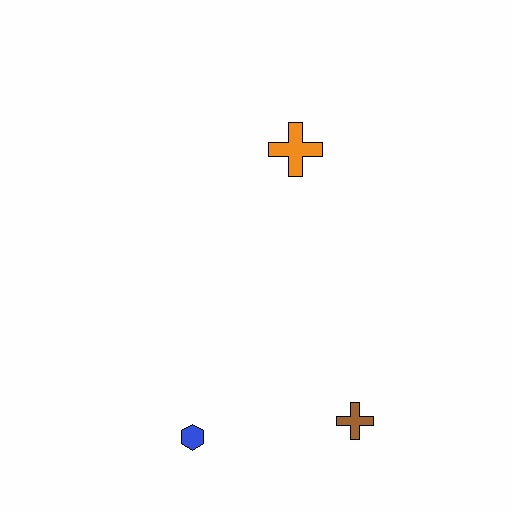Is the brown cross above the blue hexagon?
Yes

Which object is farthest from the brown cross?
The orange cross is farthest from the brown cross.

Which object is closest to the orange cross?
The brown cross is closest to the orange cross.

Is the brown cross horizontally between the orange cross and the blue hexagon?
No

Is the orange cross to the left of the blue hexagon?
No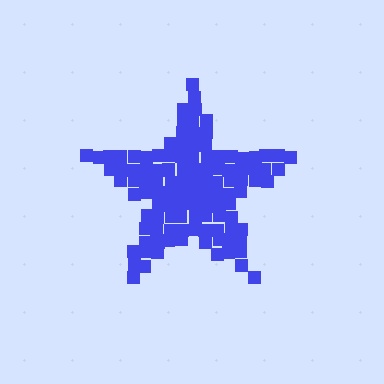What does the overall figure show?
The overall figure shows a star.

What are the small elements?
The small elements are squares.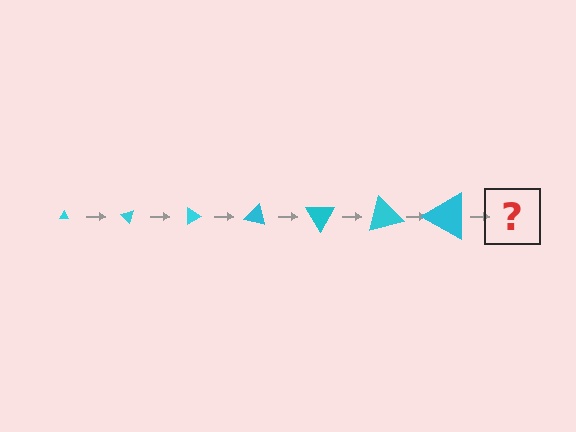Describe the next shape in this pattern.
It should be a triangle, larger than the previous one and rotated 315 degrees from the start.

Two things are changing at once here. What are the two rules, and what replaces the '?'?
The two rules are that the triangle grows larger each step and it rotates 45 degrees each step. The '?' should be a triangle, larger than the previous one and rotated 315 degrees from the start.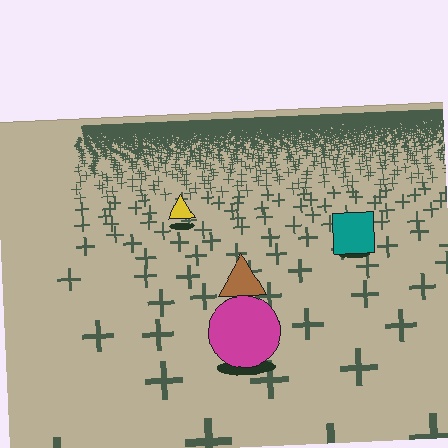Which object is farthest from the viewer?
The yellow triangle is farthest from the viewer. It appears smaller and the ground texture around it is denser.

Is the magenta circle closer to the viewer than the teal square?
Yes. The magenta circle is closer — you can tell from the texture gradient: the ground texture is coarser near it.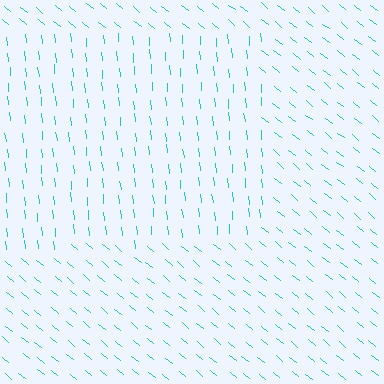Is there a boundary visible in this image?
Yes, there is a texture boundary formed by a change in line orientation.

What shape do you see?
I see a rectangle.